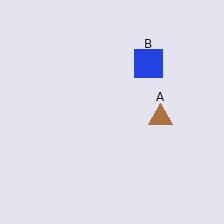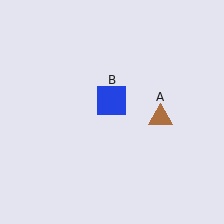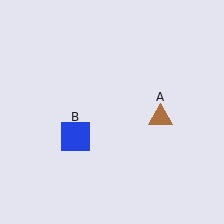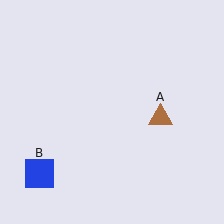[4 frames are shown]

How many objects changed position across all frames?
1 object changed position: blue square (object B).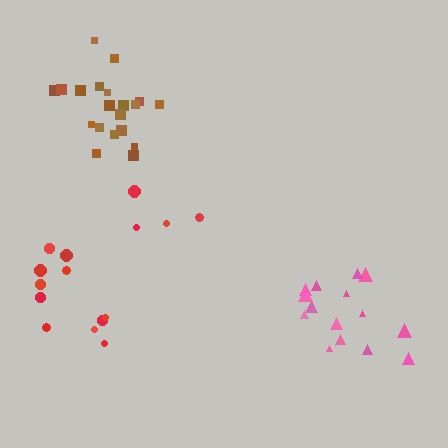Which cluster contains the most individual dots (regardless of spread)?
Brown (20).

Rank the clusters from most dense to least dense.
brown, pink, red.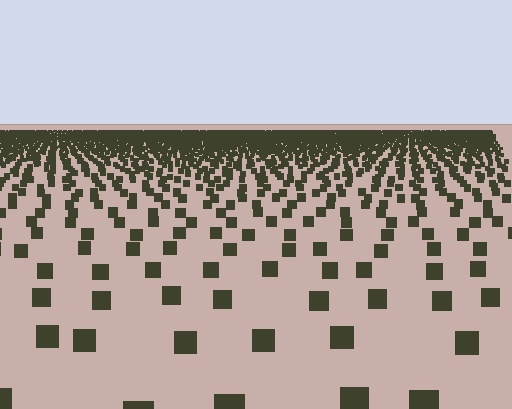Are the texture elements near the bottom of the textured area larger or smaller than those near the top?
Larger. Near the bottom, elements are closer to the viewer and appear at a bigger on-screen size.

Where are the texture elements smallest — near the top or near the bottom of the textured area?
Near the top.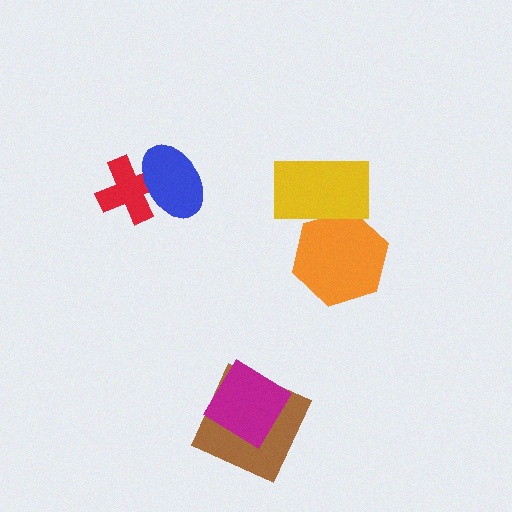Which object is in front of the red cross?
The blue ellipse is in front of the red cross.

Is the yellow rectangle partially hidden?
No, no other shape covers it.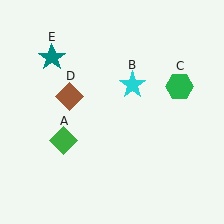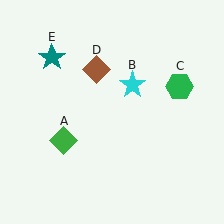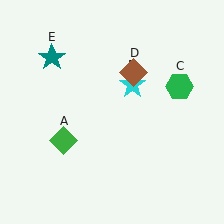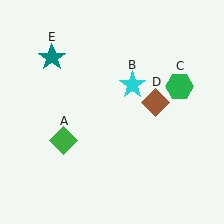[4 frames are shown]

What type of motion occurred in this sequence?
The brown diamond (object D) rotated clockwise around the center of the scene.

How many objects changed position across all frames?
1 object changed position: brown diamond (object D).